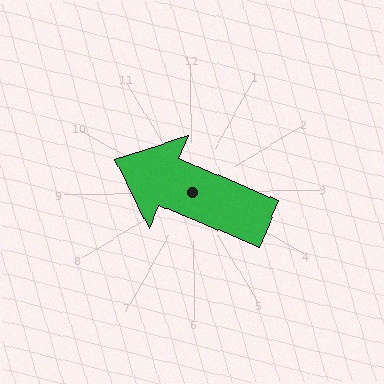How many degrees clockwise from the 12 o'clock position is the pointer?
Approximately 294 degrees.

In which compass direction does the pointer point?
Northwest.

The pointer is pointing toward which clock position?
Roughly 10 o'clock.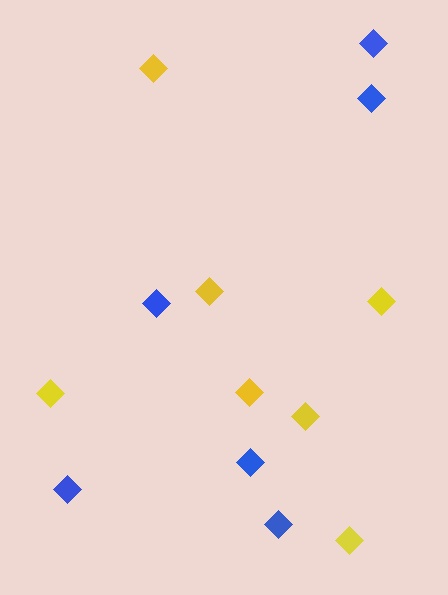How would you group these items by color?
There are 2 groups: one group of blue diamonds (6) and one group of yellow diamonds (7).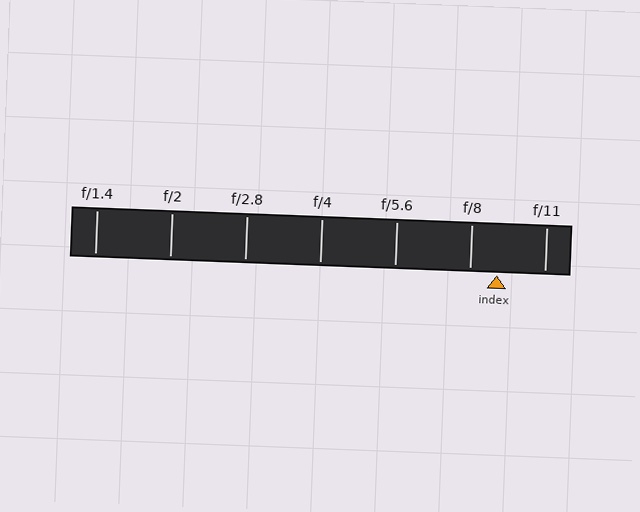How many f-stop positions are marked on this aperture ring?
There are 7 f-stop positions marked.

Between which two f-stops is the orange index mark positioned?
The index mark is between f/8 and f/11.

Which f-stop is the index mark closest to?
The index mark is closest to f/8.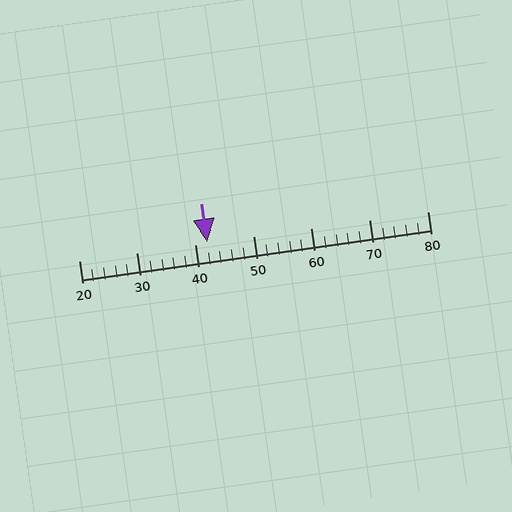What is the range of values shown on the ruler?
The ruler shows values from 20 to 80.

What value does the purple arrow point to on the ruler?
The purple arrow points to approximately 42.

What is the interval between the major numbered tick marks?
The major tick marks are spaced 10 units apart.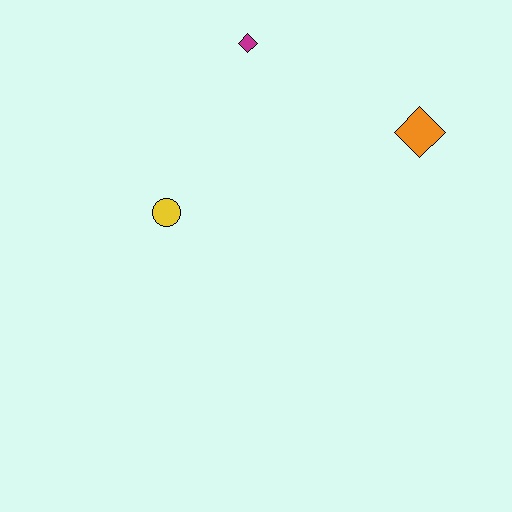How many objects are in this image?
There are 3 objects.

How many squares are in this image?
There are no squares.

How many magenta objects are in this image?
There is 1 magenta object.